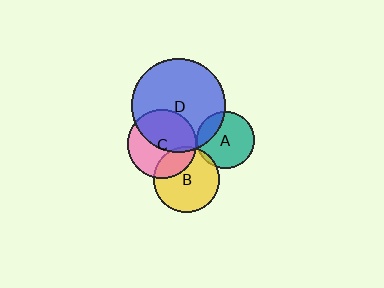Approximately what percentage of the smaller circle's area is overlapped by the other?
Approximately 20%.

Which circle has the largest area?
Circle D (blue).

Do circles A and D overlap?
Yes.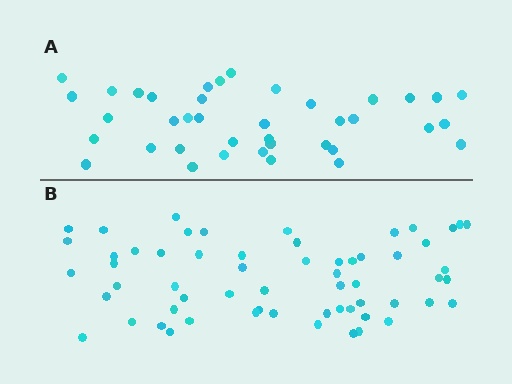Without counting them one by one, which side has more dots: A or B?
Region B (the bottom region) has more dots.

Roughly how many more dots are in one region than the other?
Region B has approximately 20 more dots than region A.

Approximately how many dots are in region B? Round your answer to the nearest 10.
About 60 dots.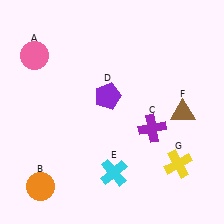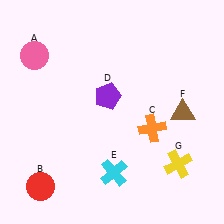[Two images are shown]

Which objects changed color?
B changed from orange to red. C changed from purple to orange.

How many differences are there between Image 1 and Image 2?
There are 2 differences between the two images.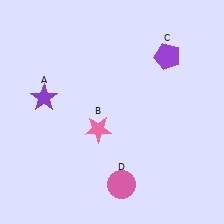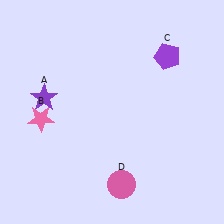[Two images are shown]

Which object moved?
The pink star (B) moved left.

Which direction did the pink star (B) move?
The pink star (B) moved left.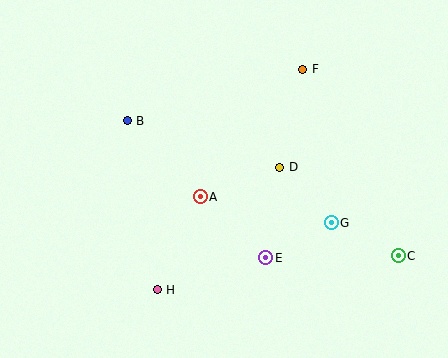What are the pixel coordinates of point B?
Point B is at (127, 121).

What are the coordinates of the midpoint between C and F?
The midpoint between C and F is at (351, 163).